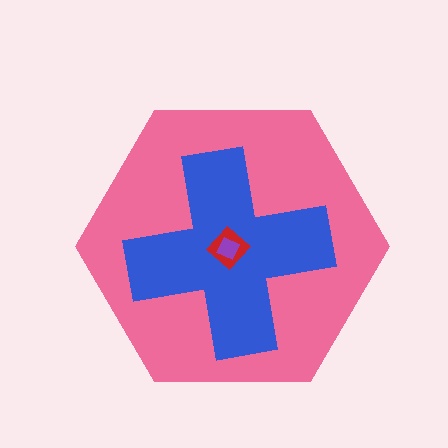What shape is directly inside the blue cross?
The red diamond.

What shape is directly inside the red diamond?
The purple diamond.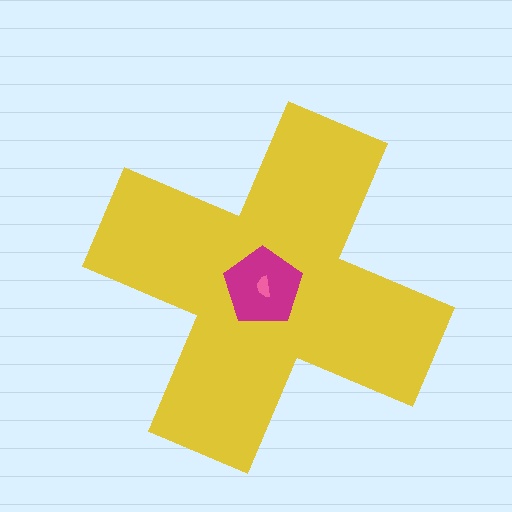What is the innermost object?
The pink semicircle.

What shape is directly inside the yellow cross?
The magenta pentagon.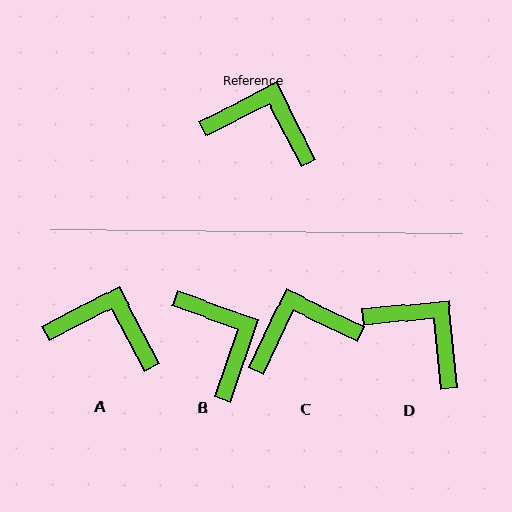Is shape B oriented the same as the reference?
No, it is off by about 47 degrees.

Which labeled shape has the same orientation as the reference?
A.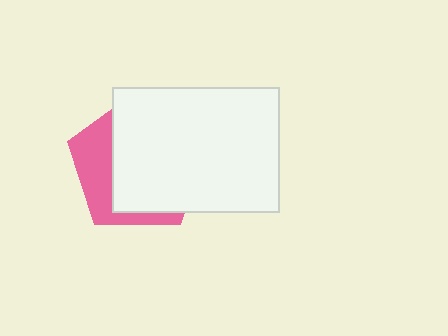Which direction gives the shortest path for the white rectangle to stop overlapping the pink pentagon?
Moving right gives the shortest separation.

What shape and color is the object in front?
The object in front is a white rectangle.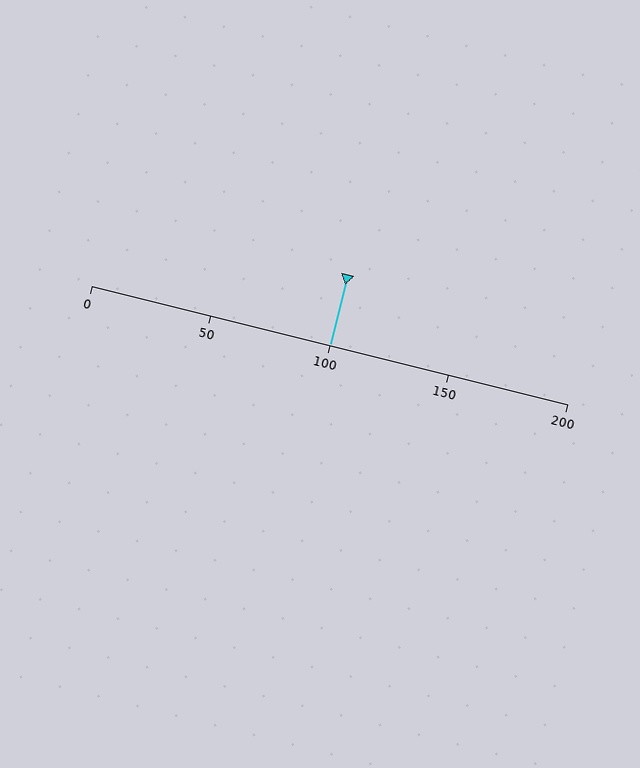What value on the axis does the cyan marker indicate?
The marker indicates approximately 100.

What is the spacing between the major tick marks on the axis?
The major ticks are spaced 50 apart.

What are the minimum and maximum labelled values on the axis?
The axis runs from 0 to 200.